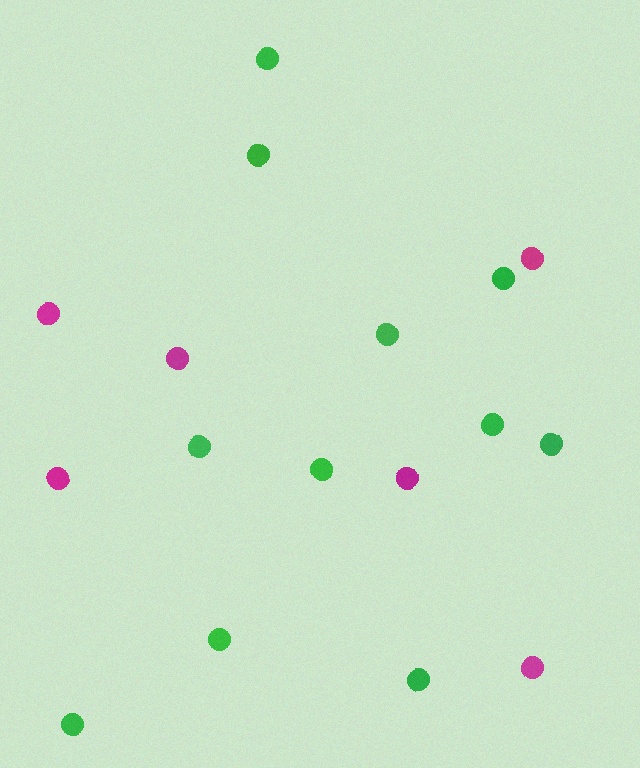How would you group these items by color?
There are 2 groups: one group of green circles (11) and one group of magenta circles (6).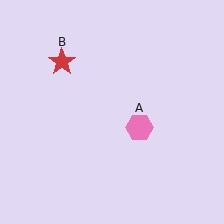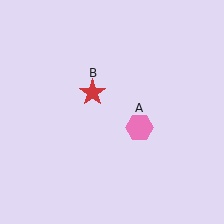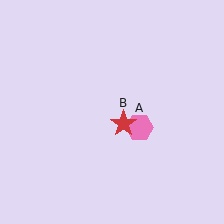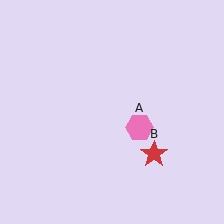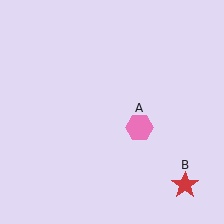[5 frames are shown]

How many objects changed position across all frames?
1 object changed position: red star (object B).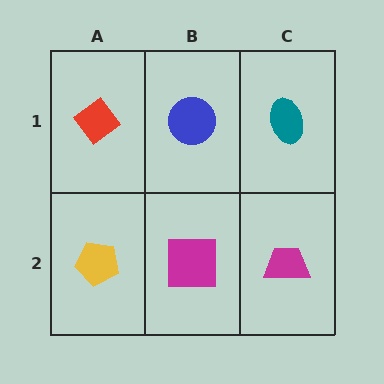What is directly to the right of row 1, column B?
A teal ellipse.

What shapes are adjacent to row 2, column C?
A teal ellipse (row 1, column C), a magenta square (row 2, column B).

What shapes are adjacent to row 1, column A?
A yellow pentagon (row 2, column A), a blue circle (row 1, column B).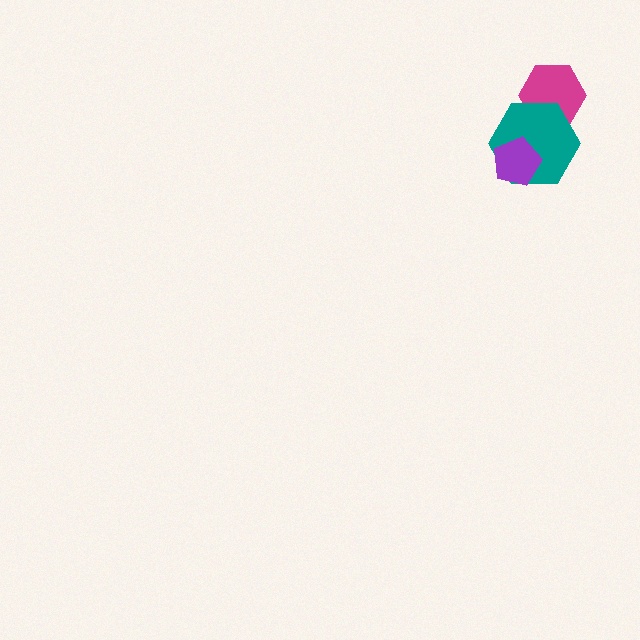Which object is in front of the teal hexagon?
The purple pentagon is in front of the teal hexagon.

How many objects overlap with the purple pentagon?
1 object overlaps with the purple pentagon.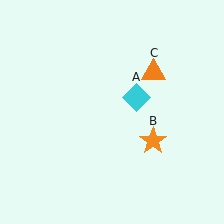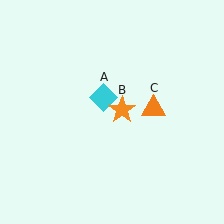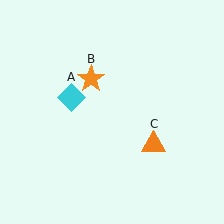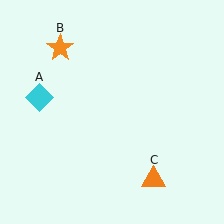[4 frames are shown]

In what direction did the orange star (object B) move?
The orange star (object B) moved up and to the left.